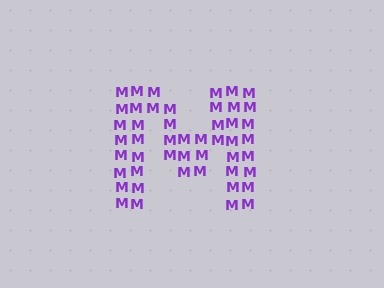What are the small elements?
The small elements are letter M's.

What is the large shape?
The large shape is the letter M.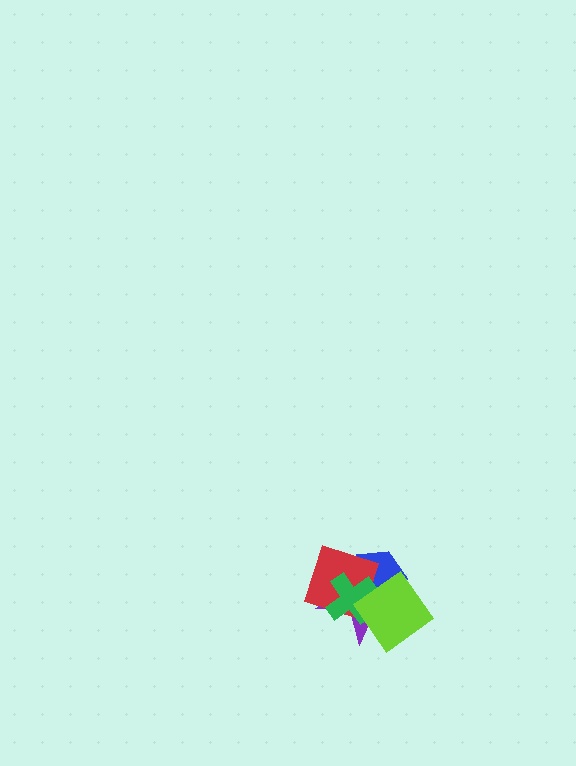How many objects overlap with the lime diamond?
3 objects overlap with the lime diamond.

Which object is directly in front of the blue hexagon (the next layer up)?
The red square is directly in front of the blue hexagon.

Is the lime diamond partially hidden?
No, no other shape covers it.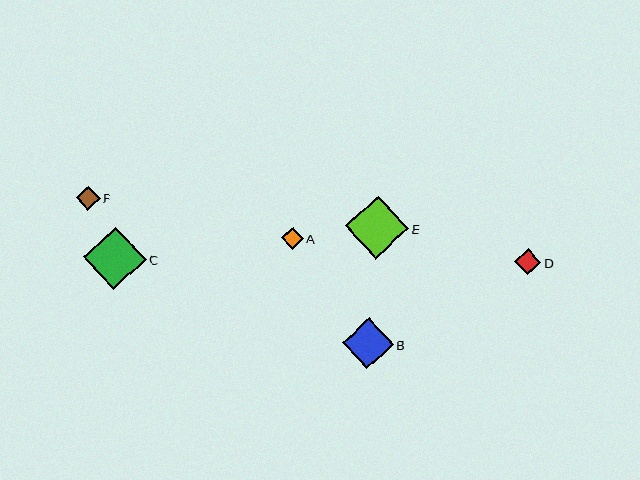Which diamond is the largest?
Diamond E is the largest with a size of approximately 63 pixels.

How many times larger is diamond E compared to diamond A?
Diamond E is approximately 2.9 times the size of diamond A.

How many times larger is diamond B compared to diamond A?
Diamond B is approximately 2.3 times the size of diamond A.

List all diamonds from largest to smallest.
From largest to smallest: E, C, B, D, F, A.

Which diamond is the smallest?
Diamond A is the smallest with a size of approximately 22 pixels.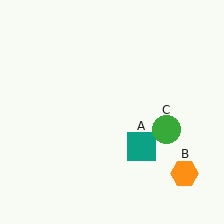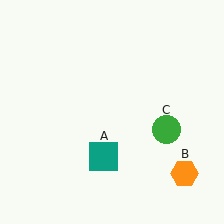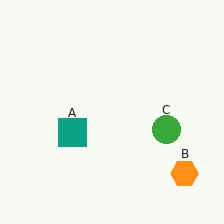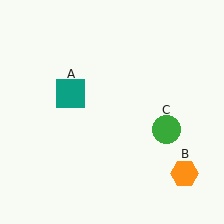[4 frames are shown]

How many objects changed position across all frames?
1 object changed position: teal square (object A).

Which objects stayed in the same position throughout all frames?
Orange hexagon (object B) and green circle (object C) remained stationary.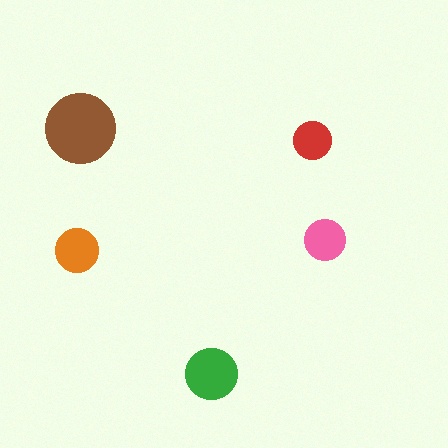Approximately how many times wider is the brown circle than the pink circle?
About 1.5 times wider.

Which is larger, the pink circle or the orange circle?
The orange one.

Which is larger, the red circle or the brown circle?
The brown one.